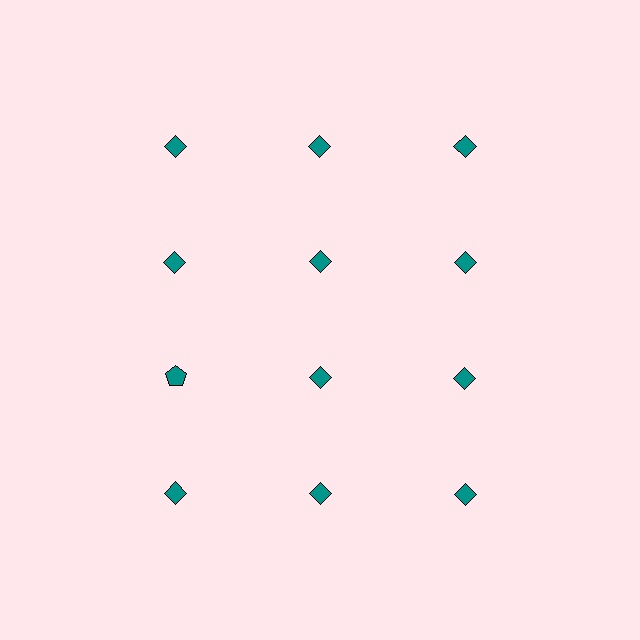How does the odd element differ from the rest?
It has a different shape: pentagon instead of diamond.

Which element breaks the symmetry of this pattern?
The teal pentagon in the third row, leftmost column breaks the symmetry. All other shapes are teal diamonds.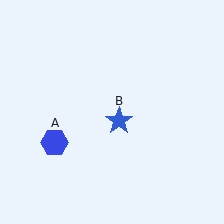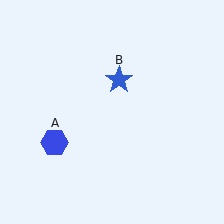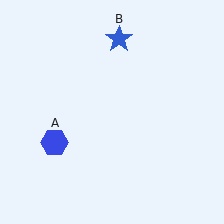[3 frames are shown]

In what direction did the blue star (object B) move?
The blue star (object B) moved up.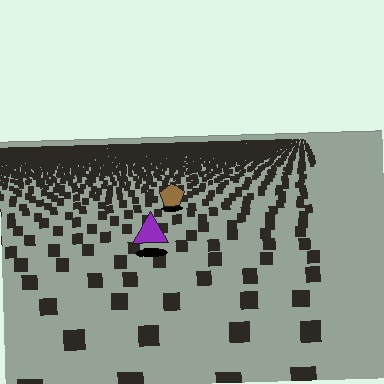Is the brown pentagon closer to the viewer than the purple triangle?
No. The purple triangle is closer — you can tell from the texture gradient: the ground texture is coarser near it.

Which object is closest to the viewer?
The purple triangle is closest. The texture marks near it are larger and more spread out.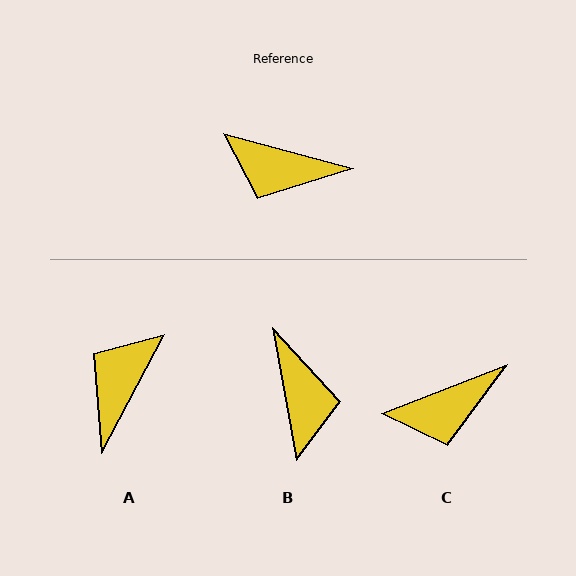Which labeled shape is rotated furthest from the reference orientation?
B, about 115 degrees away.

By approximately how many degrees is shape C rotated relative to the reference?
Approximately 36 degrees counter-clockwise.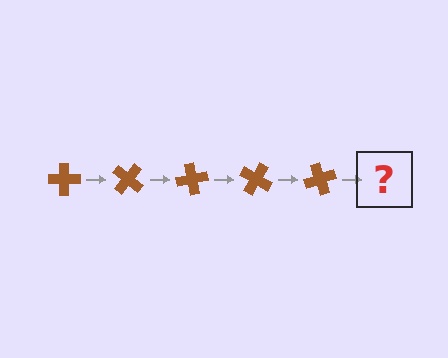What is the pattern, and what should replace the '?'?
The pattern is that the cross rotates 40 degrees each step. The '?' should be a brown cross rotated 200 degrees.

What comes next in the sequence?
The next element should be a brown cross rotated 200 degrees.